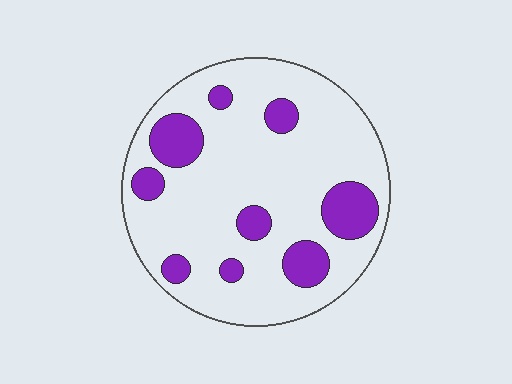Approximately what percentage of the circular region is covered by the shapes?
Approximately 20%.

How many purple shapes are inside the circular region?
9.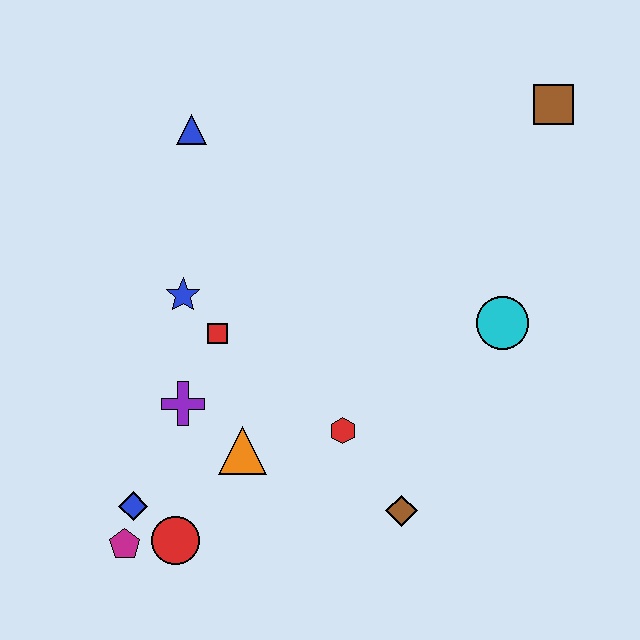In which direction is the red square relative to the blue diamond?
The red square is above the blue diamond.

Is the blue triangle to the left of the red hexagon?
Yes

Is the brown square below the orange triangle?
No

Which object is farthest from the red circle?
The brown square is farthest from the red circle.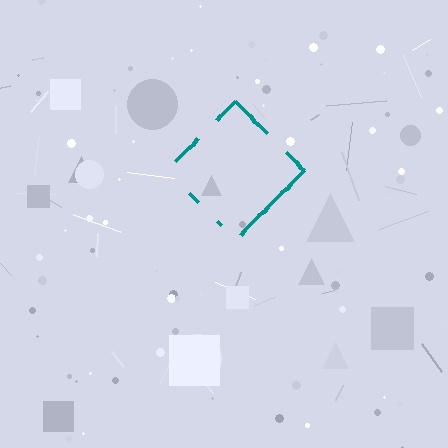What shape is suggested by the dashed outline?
The dashed outline suggests a diamond.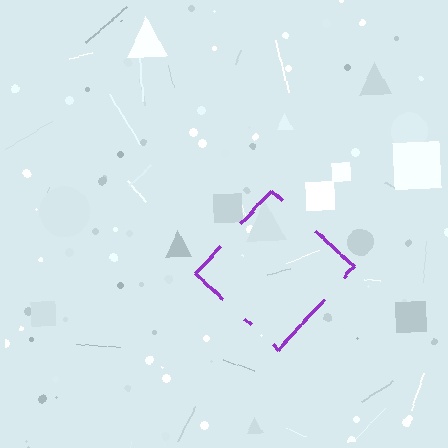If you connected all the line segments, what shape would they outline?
They would outline a diamond.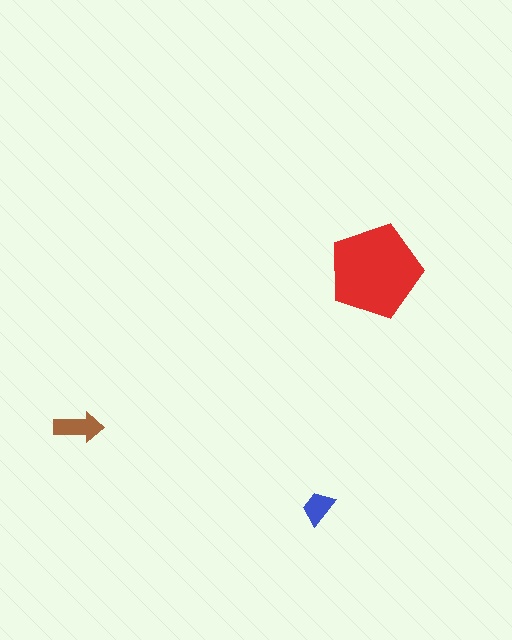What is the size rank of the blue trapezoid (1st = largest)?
3rd.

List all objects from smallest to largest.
The blue trapezoid, the brown arrow, the red pentagon.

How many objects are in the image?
There are 3 objects in the image.